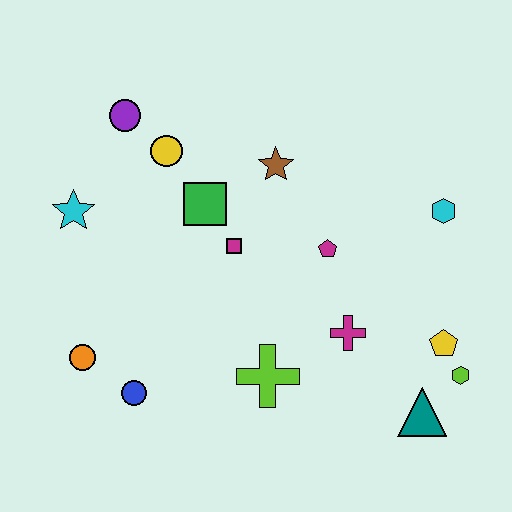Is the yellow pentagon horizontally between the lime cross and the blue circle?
No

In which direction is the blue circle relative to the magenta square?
The blue circle is below the magenta square.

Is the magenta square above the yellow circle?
No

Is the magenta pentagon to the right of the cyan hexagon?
No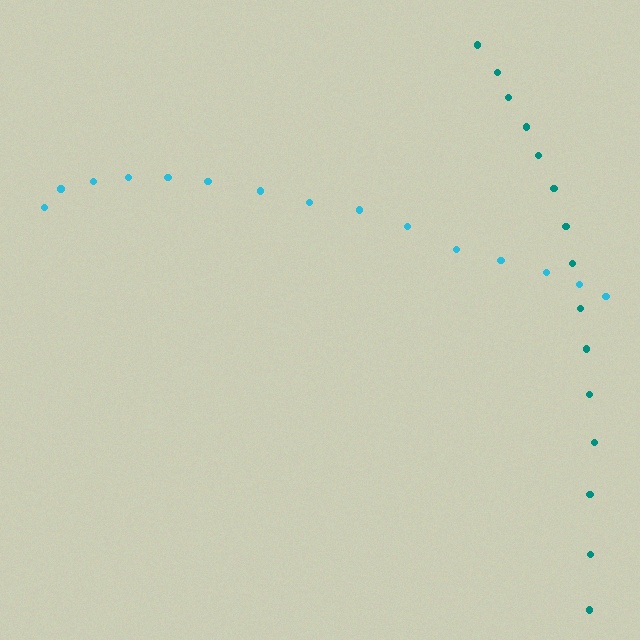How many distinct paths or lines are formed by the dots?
There are 2 distinct paths.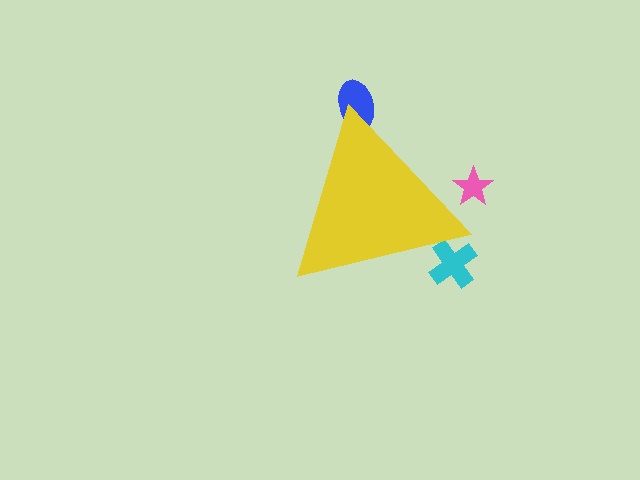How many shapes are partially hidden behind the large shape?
3 shapes are partially hidden.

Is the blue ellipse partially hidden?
Yes, the blue ellipse is partially hidden behind the yellow triangle.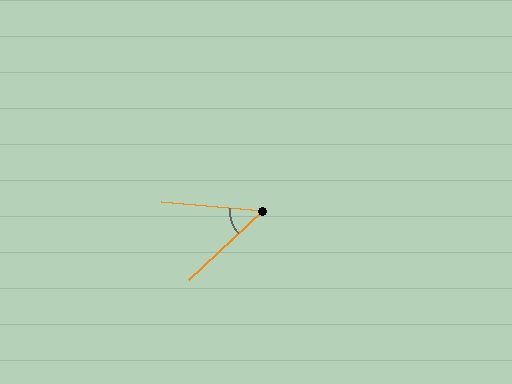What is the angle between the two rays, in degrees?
Approximately 48 degrees.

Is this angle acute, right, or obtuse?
It is acute.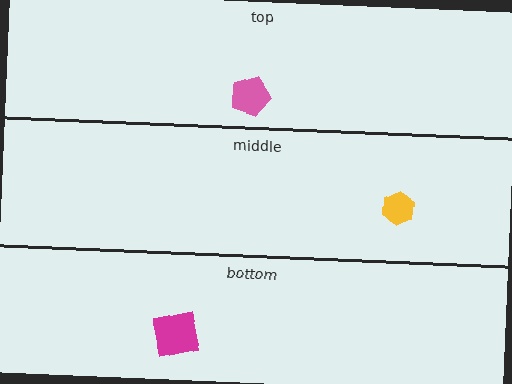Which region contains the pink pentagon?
The top region.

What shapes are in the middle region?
The yellow hexagon.